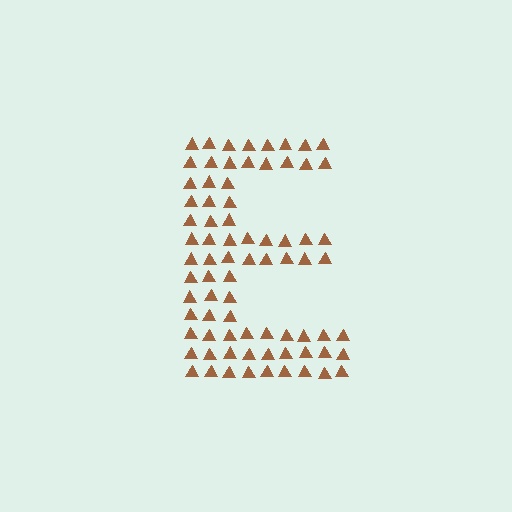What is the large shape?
The large shape is the letter E.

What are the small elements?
The small elements are triangles.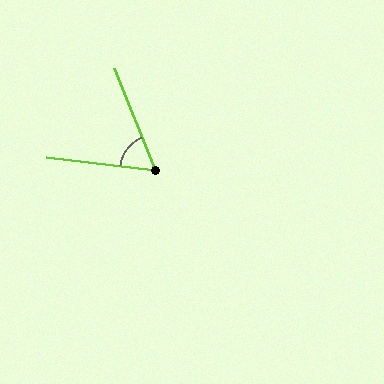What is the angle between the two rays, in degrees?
Approximately 61 degrees.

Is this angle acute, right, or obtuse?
It is acute.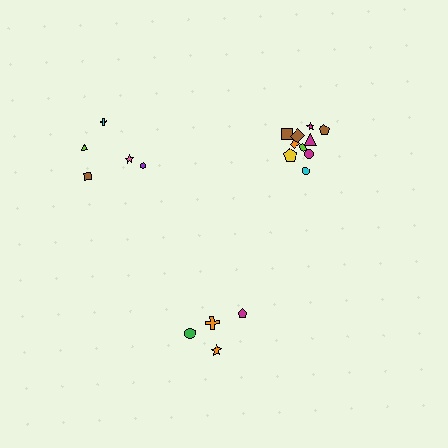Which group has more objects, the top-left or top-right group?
The top-right group.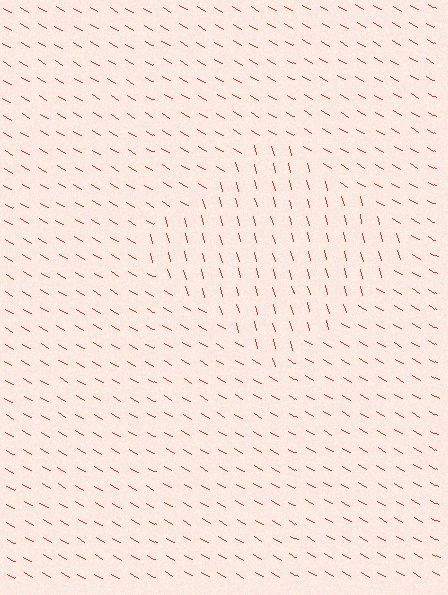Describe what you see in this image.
The image is filled with small red line segments. A diamond region in the image has lines oriented differently from the surrounding lines, creating a visible texture boundary.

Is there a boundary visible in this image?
Yes, there is a texture boundary formed by a change in line orientation.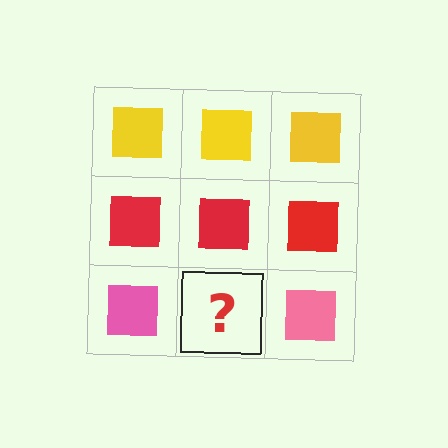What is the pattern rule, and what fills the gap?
The rule is that each row has a consistent color. The gap should be filled with a pink square.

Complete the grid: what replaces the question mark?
The question mark should be replaced with a pink square.